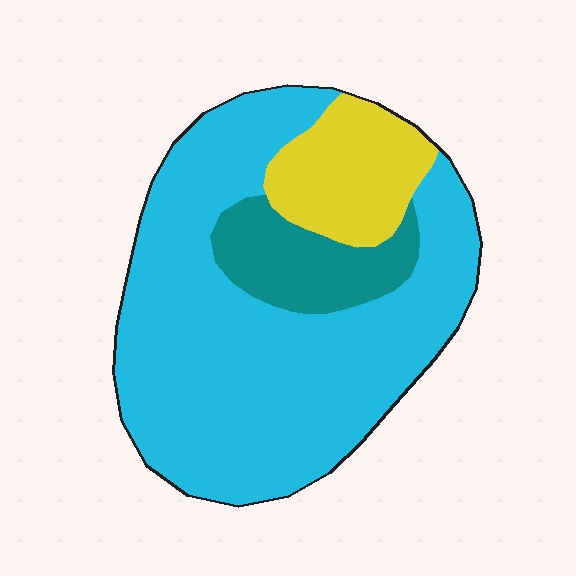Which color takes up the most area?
Cyan, at roughly 70%.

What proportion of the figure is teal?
Teal takes up about one eighth (1/8) of the figure.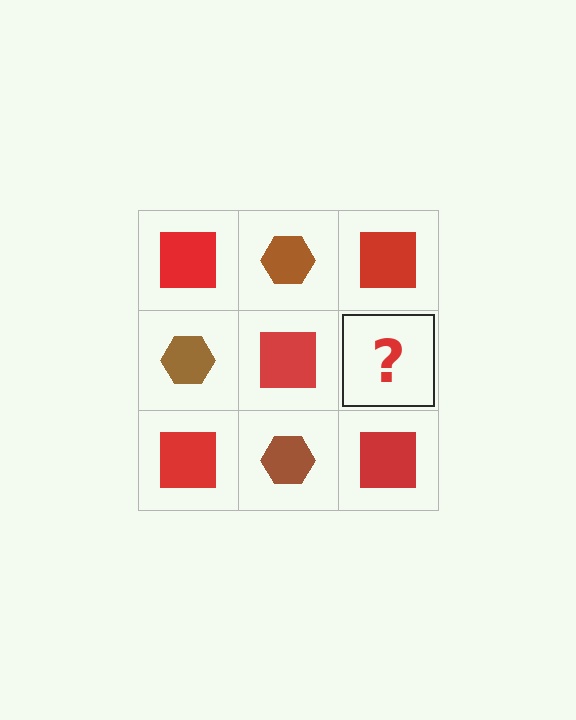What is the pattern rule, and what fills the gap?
The rule is that it alternates red square and brown hexagon in a checkerboard pattern. The gap should be filled with a brown hexagon.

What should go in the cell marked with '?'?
The missing cell should contain a brown hexagon.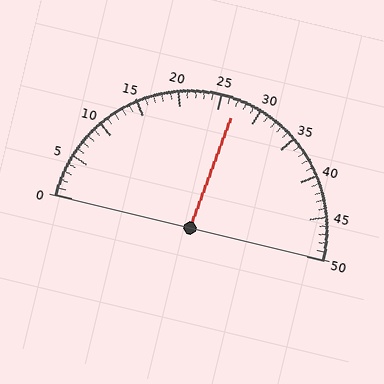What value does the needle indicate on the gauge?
The needle indicates approximately 27.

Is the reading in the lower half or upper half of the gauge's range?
The reading is in the upper half of the range (0 to 50).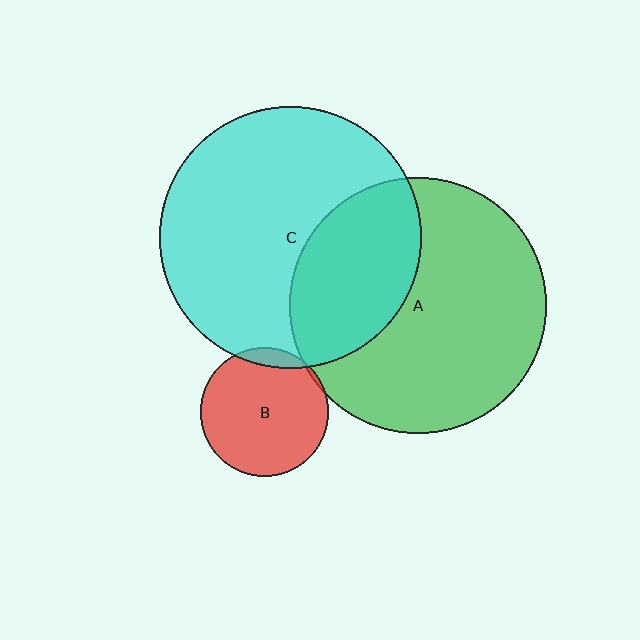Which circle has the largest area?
Circle C (cyan).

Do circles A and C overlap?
Yes.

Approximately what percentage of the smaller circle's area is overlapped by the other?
Approximately 35%.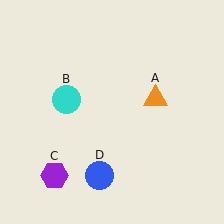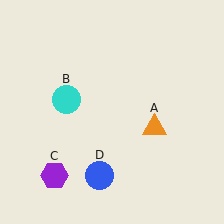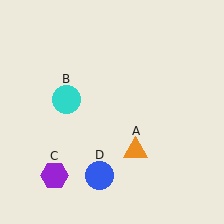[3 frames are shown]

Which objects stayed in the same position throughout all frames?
Cyan circle (object B) and purple hexagon (object C) and blue circle (object D) remained stationary.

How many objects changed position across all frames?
1 object changed position: orange triangle (object A).